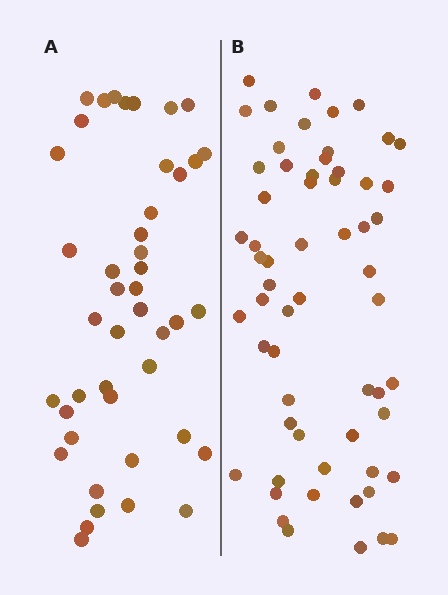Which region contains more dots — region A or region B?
Region B (the right region) has more dots.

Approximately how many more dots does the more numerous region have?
Region B has approximately 15 more dots than region A.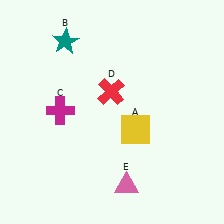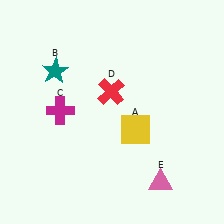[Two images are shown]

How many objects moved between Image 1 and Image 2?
2 objects moved between the two images.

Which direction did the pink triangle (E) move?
The pink triangle (E) moved right.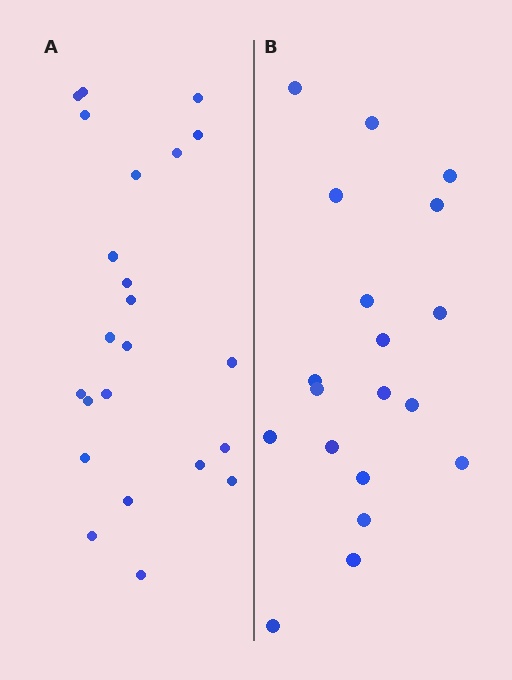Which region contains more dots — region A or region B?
Region A (the left region) has more dots.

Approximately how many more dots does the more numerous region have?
Region A has about 4 more dots than region B.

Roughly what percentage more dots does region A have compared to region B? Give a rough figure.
About 20% more.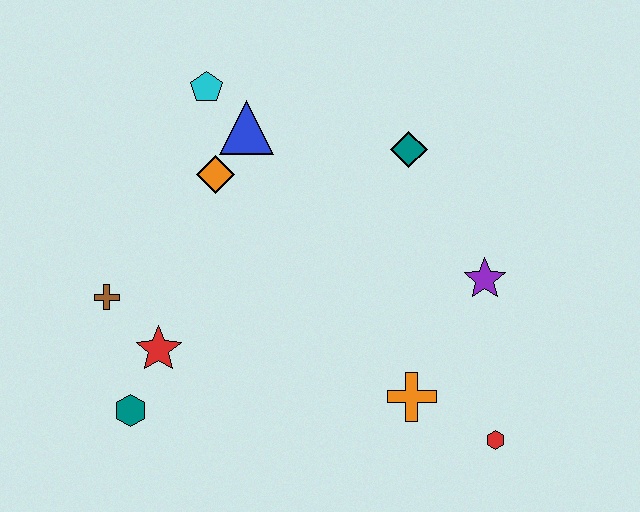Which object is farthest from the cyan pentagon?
The red hexagon is farthest from the cyan pentagon.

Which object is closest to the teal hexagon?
The red star is closest to the teal hexagon.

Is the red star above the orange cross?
Yes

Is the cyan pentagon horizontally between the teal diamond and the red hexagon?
No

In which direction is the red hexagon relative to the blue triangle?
The red hexagon is below the blue triangle.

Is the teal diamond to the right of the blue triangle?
Yes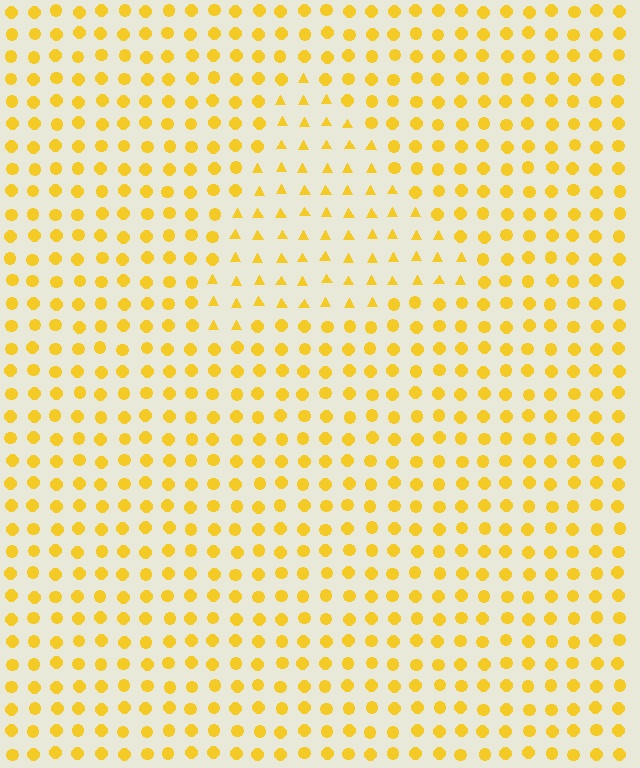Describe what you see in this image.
The image is filled with small yellow elements arranged in a uniform grid. A triangle-shaped region contains triangles, while the surrounding area contains circles. The boundary is defined purely by the change in element shape.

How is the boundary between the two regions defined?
The boundary is defined by a change in element shape: triangles inside vs. circles outside. All elements share the same color and spacing.